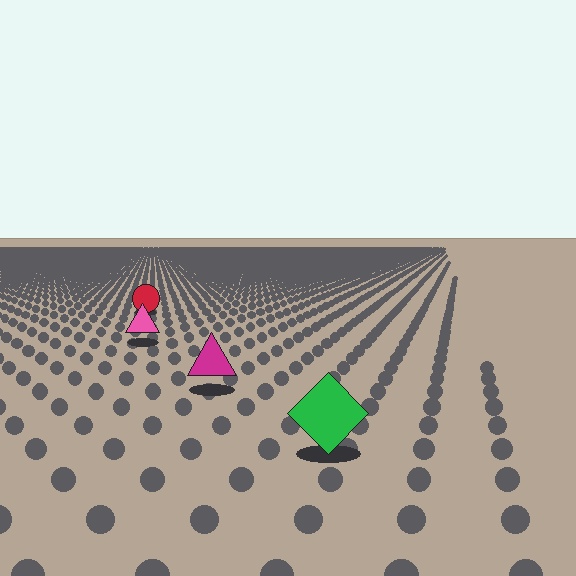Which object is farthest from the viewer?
The red circle is farthest from the viewer. It appears smaller and the ground texture around it is denser.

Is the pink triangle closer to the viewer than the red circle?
Yes. The pink triangle is closer — you can tell from the texture gradient: the ground texture is coarser near it.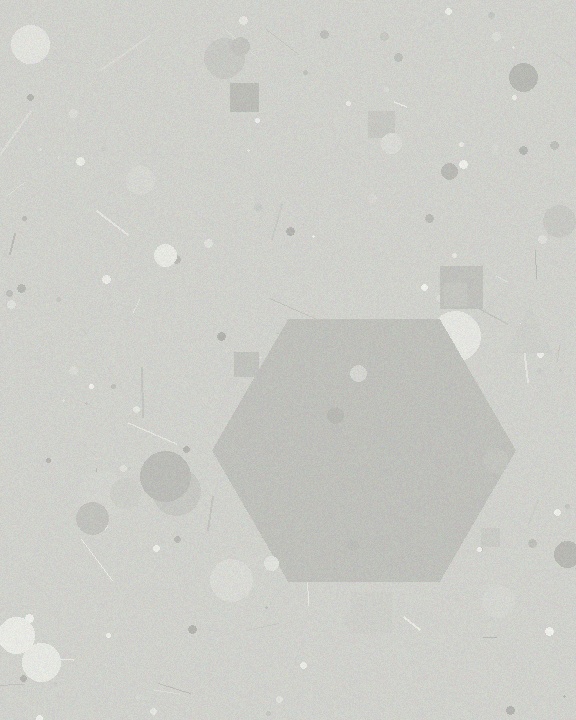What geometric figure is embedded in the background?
A hexagon is embedded in the background.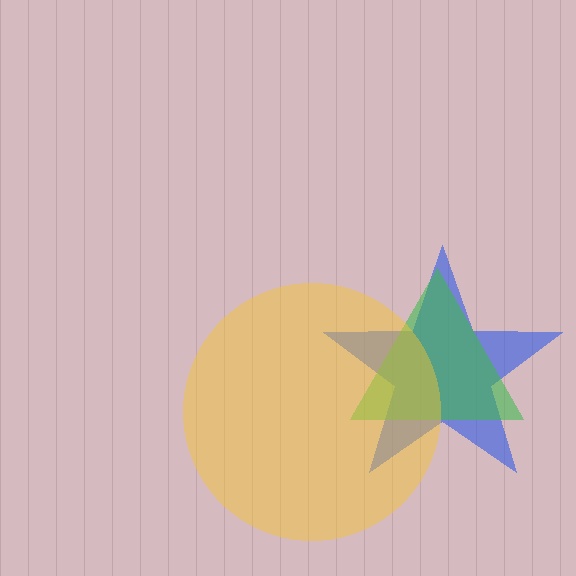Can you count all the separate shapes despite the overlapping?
Yes, there are 3 separate shapes.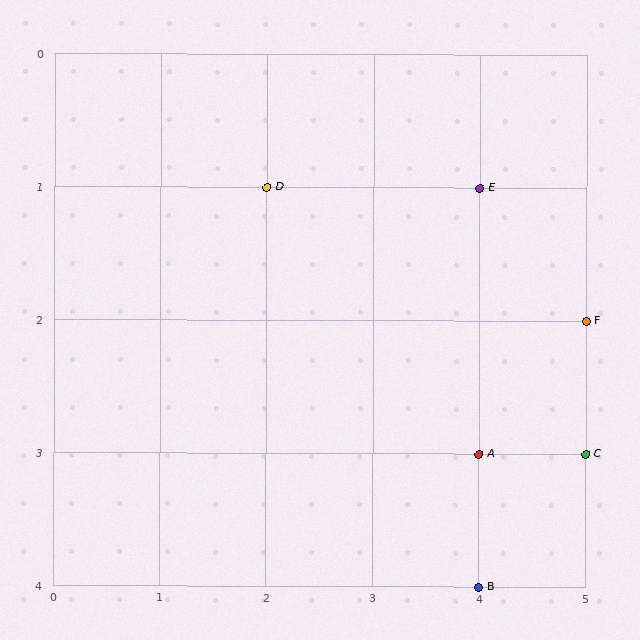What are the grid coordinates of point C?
Point C is at grid coordinates (5, 3).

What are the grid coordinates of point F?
Point F is at grid coordinates (5, 2).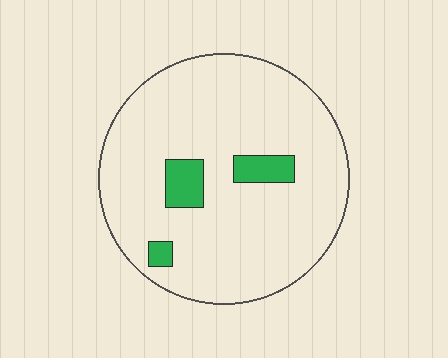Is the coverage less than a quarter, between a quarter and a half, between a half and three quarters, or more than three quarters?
Less than a quarter.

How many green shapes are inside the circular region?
3.